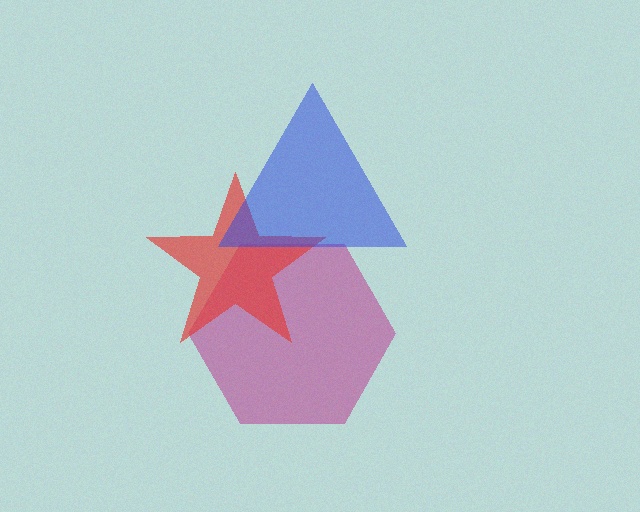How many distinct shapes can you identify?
There are 3 distinct shapes: a magenta hexagon, a red star, a blue triangle.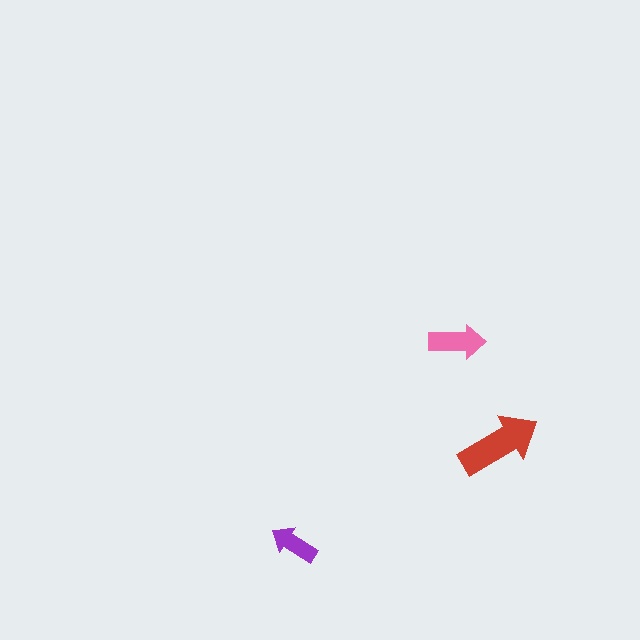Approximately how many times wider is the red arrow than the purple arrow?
About 1.5 times wider.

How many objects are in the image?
There are 3 objects in the image.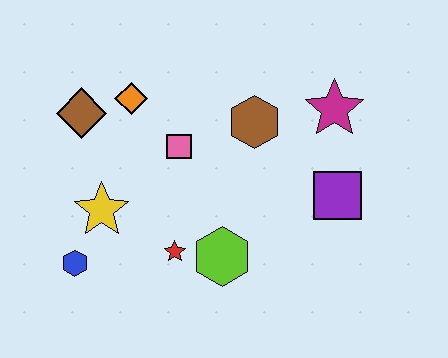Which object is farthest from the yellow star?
The magenta star is farthest from the yellow star.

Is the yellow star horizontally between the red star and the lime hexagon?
No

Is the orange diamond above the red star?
Yes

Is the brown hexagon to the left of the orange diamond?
No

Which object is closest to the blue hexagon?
The yellow star is closest to the blue hexagon.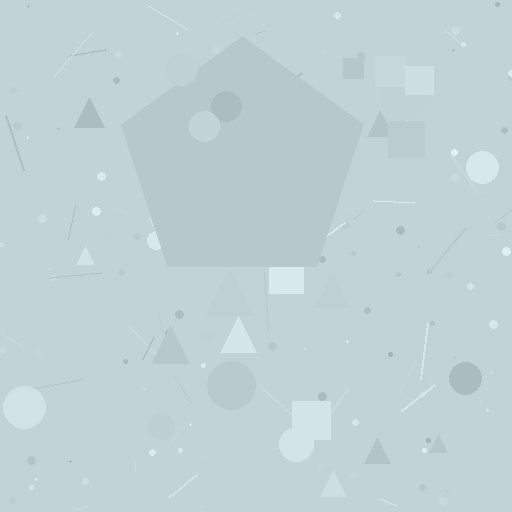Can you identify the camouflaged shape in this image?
The camouflaged shape is a pentagon.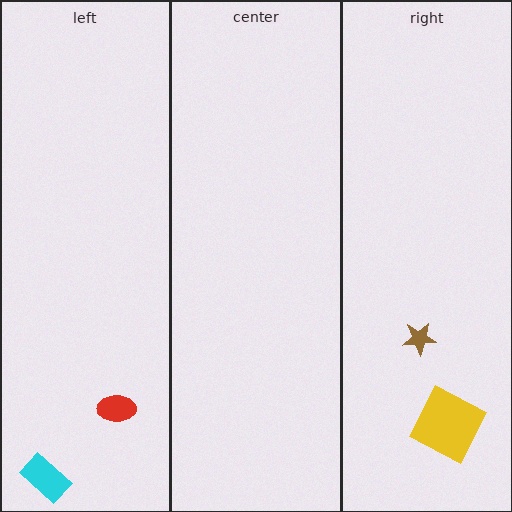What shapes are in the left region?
The cyan rectangle, the red ellipse.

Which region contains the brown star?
The right region.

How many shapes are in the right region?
2.